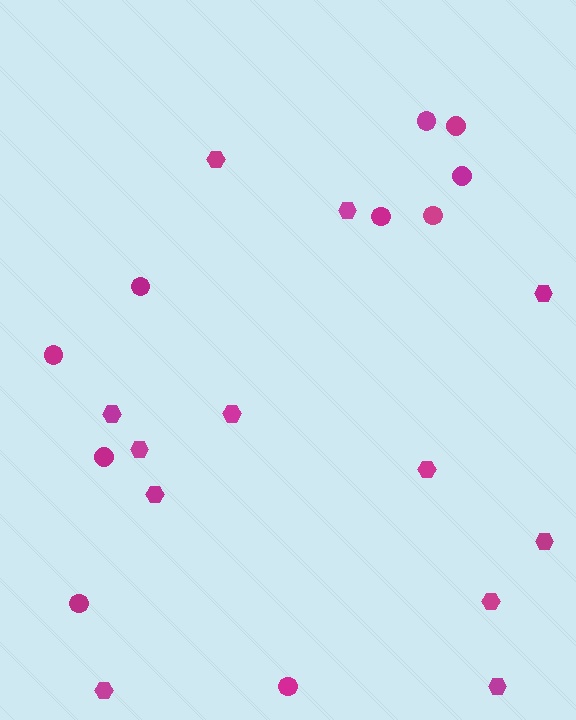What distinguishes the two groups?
There are 2 groups: one group of circles (10) and one group of hexagons (12).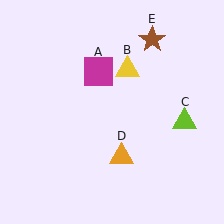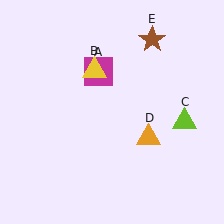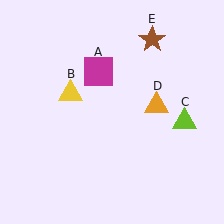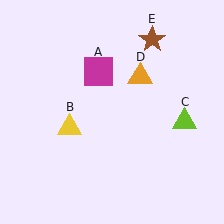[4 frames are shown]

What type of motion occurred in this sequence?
The yellow triangle (object B), orange triangle (object D) rotated counterclockwise around the center of the scene.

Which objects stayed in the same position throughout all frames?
Magenta square (object A) and lime triangle (object C) and brown star (object E) remained stationary.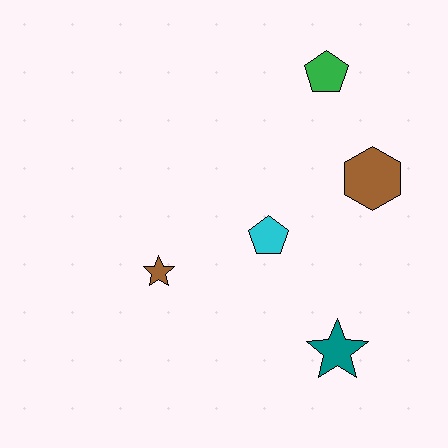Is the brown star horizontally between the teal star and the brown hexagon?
No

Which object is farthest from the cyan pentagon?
The green pentagon is farthest from the cyan pentagon.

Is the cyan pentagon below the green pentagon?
Yes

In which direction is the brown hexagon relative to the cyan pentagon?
The brown hexagon is to the right of the cyan pentagon.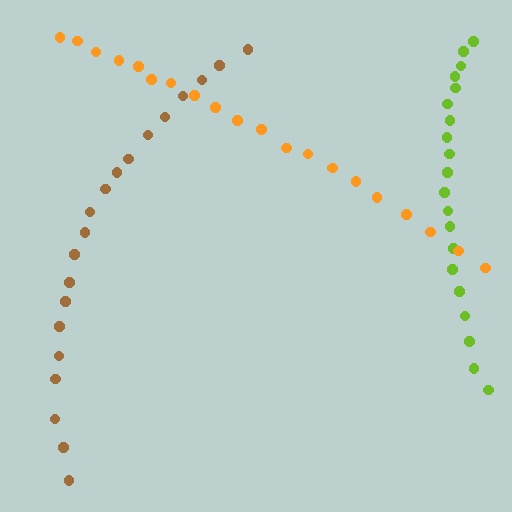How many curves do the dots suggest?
There are 3 distinct paths.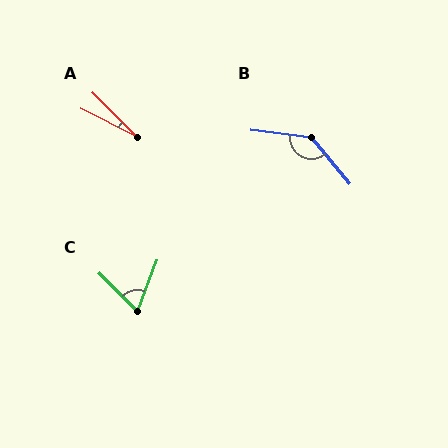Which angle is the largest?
B, at approximately 137 degrees.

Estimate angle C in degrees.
Approximately 66 degrees.